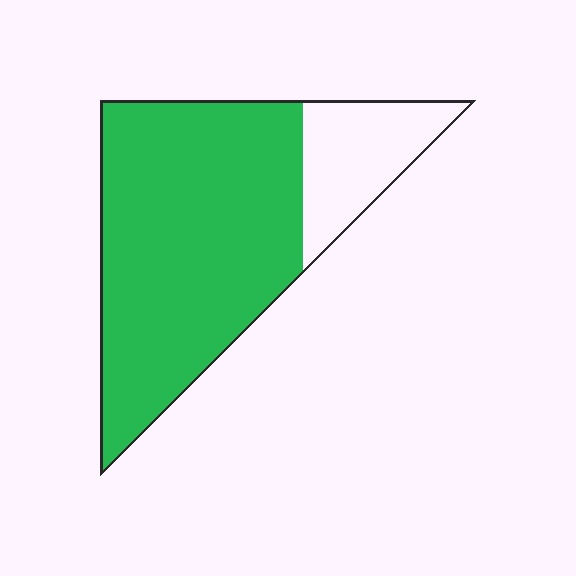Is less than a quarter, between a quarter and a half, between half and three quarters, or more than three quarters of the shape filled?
More than three quarters.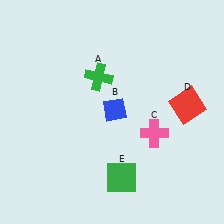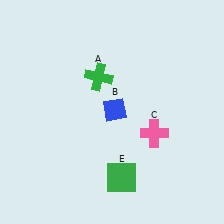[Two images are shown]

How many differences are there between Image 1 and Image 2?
There is 1 difference between the two images.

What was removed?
The red square (D) was removed in Image 2.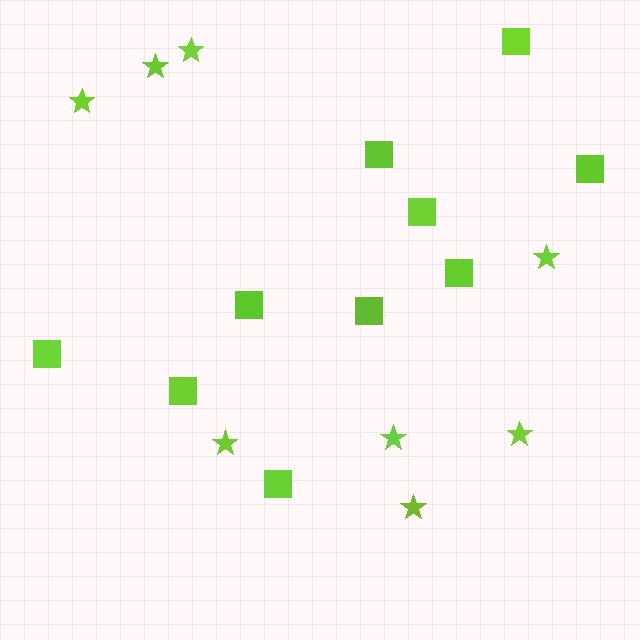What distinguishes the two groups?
There are 2 groups: one group of stars (8) and one group of squares (10).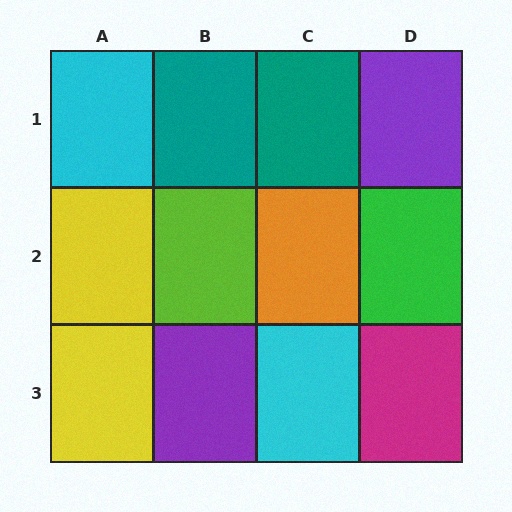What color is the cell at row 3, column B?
Purple.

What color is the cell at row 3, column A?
Yellow.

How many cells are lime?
1 cell is lime.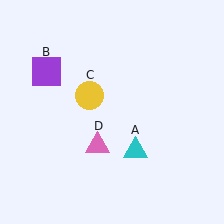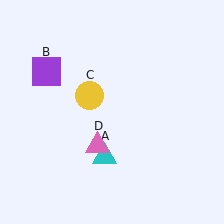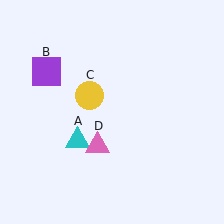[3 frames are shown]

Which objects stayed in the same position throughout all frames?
Purple square (object B) and yellow circle (object C) and pink triangle (object D) remained stationary.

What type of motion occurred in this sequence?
The cyan triangle (object A) rotated clockwise around the center of the scene.